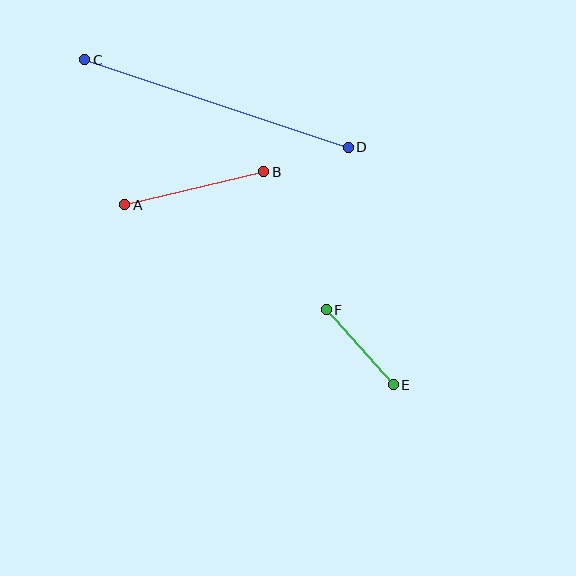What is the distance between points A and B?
The distance is approximately 143 pixels.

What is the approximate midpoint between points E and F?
The midpoint is at approximately (360, 347) pixels.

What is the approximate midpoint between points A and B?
The midpoint is at approximately (194, 188) pixels.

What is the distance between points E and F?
The distance is approximately 100 pixels.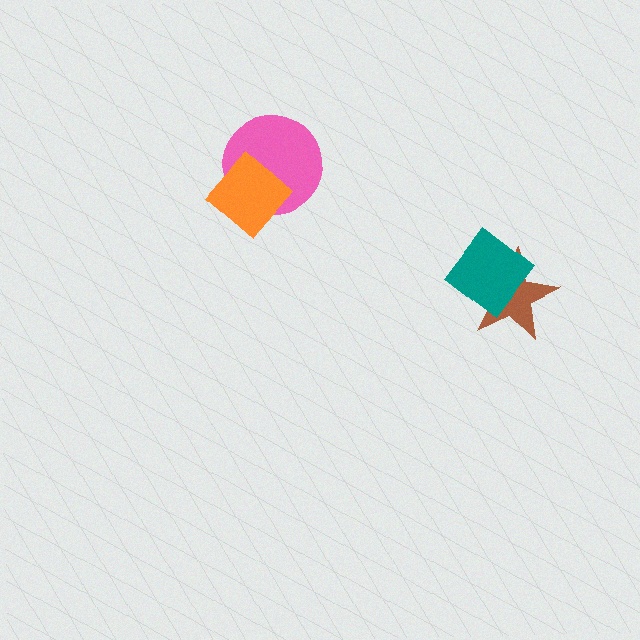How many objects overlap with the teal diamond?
1 object overlaps with the teal diamond.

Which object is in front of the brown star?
The teal diamond is in front of the brown star.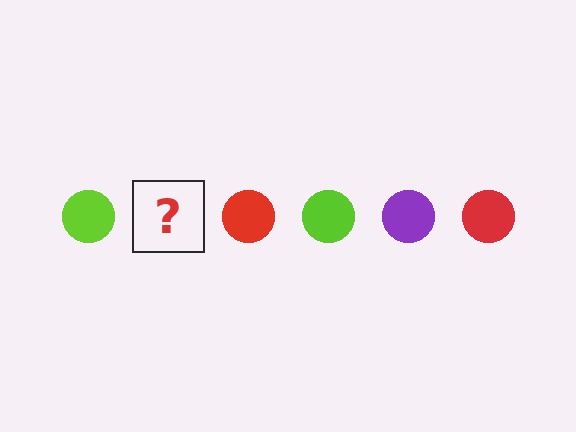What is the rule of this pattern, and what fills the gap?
The rule is that the pattern cycles through lime, purple, red circles. The gap should be filled with a purple circle.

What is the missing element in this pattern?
The missing element is a purple circle.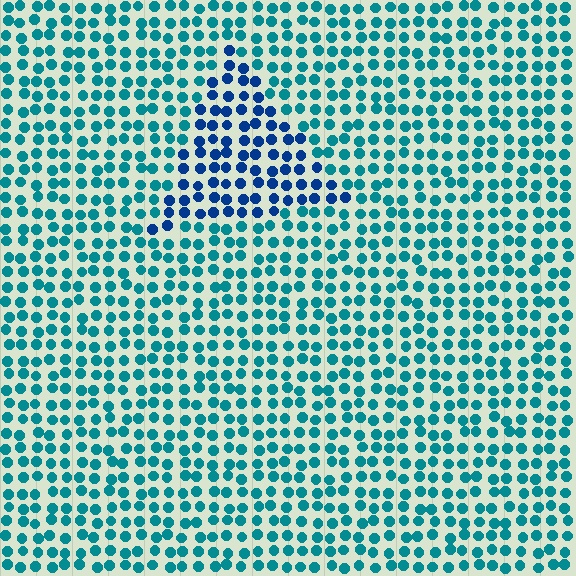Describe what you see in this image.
The image is filled with small teal elements in a uniform arrangement. A triangle-shaped region is visible where the elements are tinted to a slightly different hue, forming a subtle color boundary.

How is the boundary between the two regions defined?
The boundary is defined purely by a slight shift in hue (about 35 degrees). Spacing, size, and orientation are identical on both sides.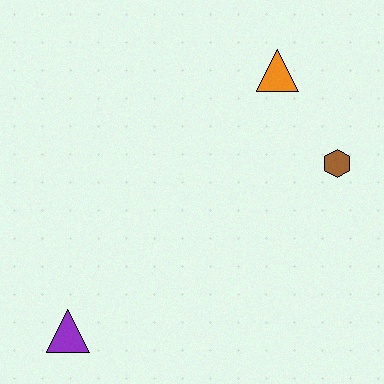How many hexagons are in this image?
There is 1 hexagon.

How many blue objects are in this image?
There are no blue objects.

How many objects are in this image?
There are 3 objects.